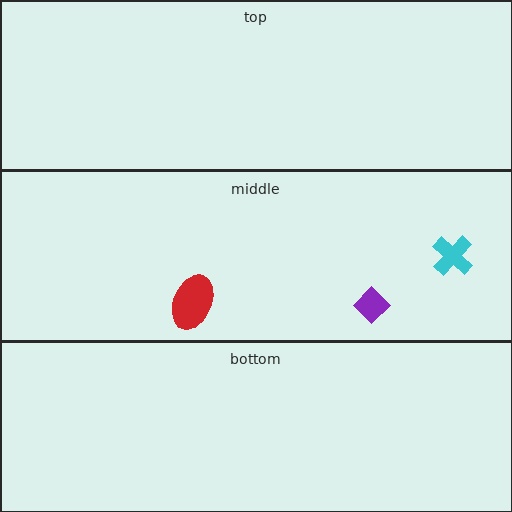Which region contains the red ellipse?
The middle region.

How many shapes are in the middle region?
3.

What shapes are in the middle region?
The red ellipse, the purple diamond, the cyan cross.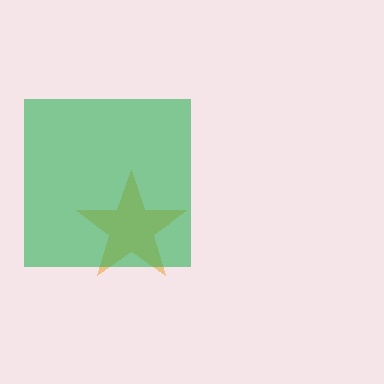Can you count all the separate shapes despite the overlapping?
Yes, there are 2 separate shapes.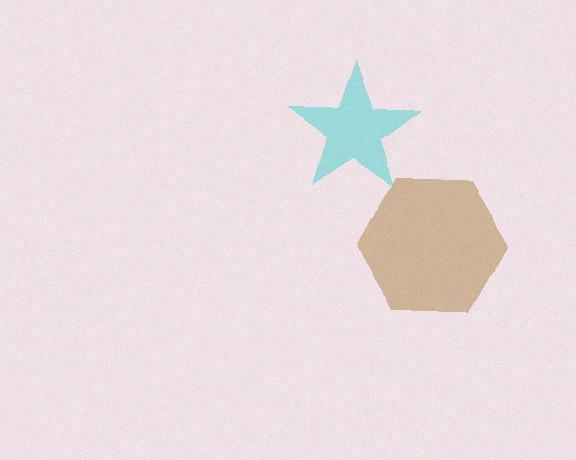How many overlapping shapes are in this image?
There are 2 overlapping shapes in the image.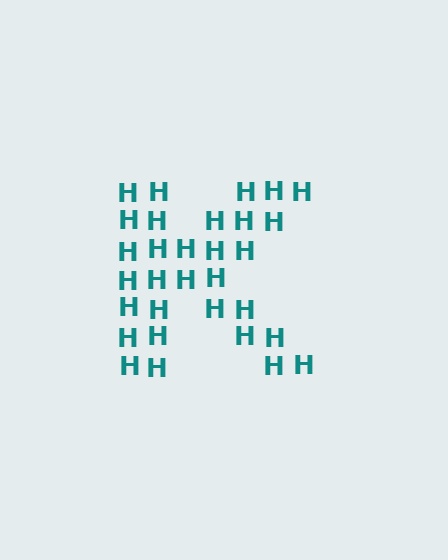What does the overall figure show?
The overall figure shows the letter K.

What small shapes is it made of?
It is made of small letter H's.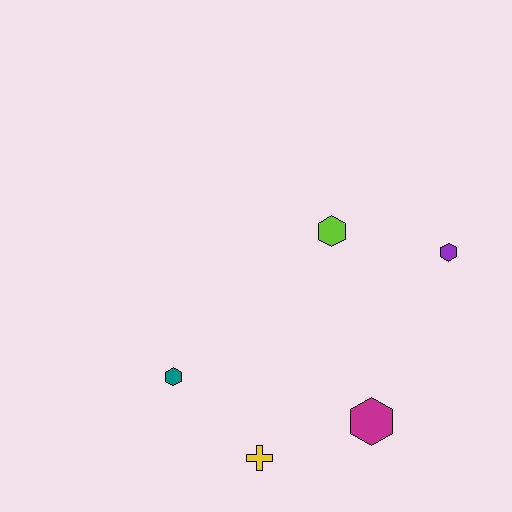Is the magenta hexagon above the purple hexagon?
No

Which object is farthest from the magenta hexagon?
The teal hexagon is farthest from the magenta hexagon.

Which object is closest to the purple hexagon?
The lime hexagon is closest to the purple hexagon.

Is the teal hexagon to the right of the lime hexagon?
No